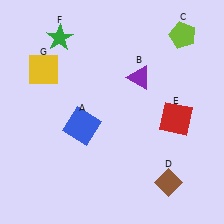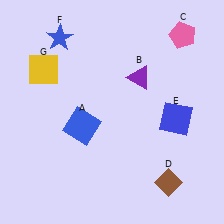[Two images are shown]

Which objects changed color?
C changed from lime to pink. E changed from red to blue. F changed from green to blue.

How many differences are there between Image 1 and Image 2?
There are 3 differences between the two images.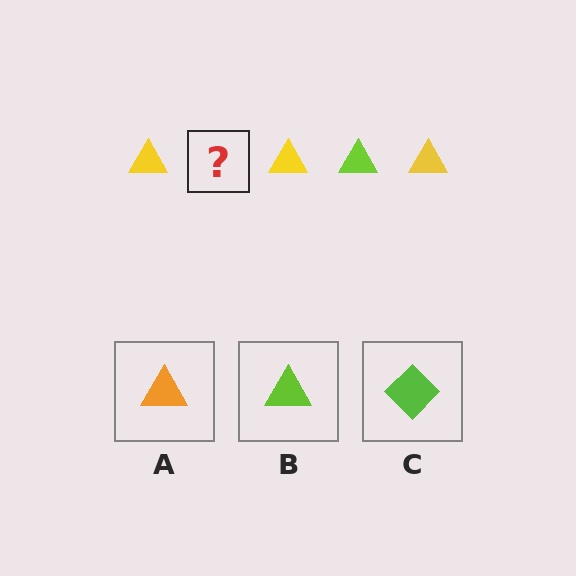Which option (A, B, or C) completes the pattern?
B.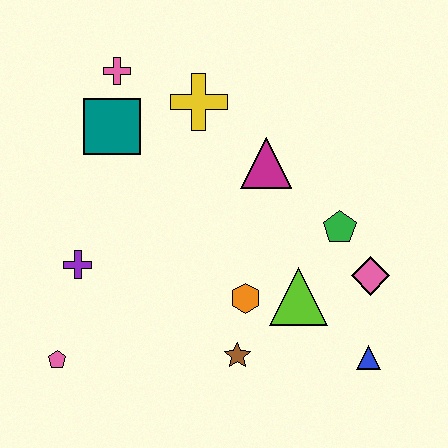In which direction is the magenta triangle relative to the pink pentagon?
The magenta triangle is to the right of the pink pentagon.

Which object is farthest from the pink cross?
The blue triangle is farthest from the pink cross.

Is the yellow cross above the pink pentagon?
Yes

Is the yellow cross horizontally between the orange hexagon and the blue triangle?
No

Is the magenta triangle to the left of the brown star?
No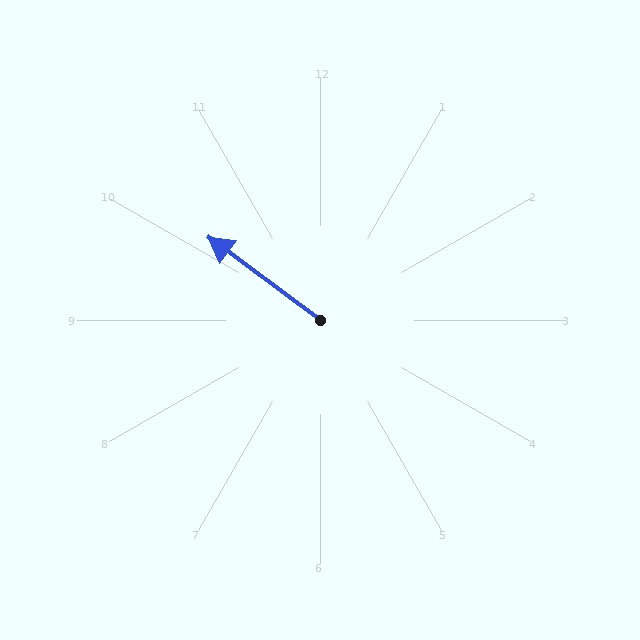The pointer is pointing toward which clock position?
Roughly 10 o'clock.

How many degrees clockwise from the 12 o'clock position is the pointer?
Approximately 307 degrees.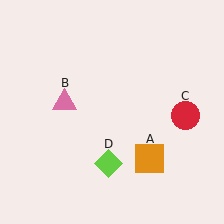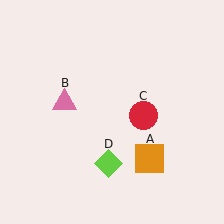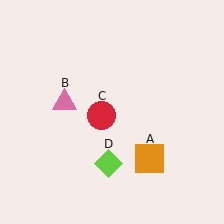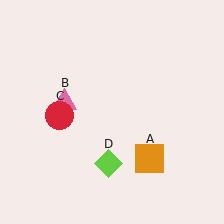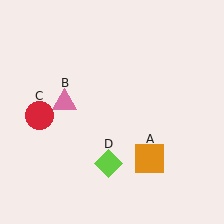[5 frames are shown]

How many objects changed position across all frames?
1 object changed position: red circle (object C).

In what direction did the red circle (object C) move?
The red circle (object C) moved left.